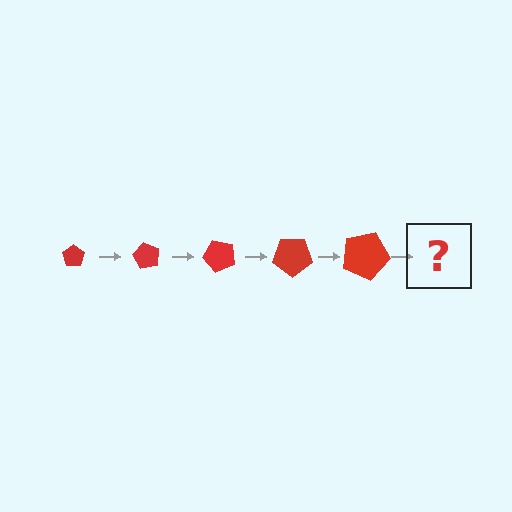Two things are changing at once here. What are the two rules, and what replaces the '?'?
The two rules are that the pentagon grows larger each step and it rotates 60 degrees each step. The '?' should be a pentagon, larger than the previous one and rotated 300 degrees from the start.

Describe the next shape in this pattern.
It should be a pentagon, larger than the previous one and rotated 300 degrees from the start.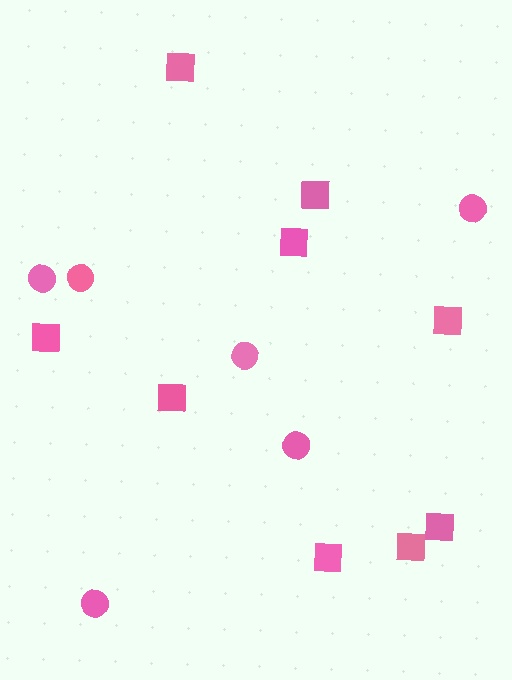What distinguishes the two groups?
There are 2 groups: one group of circles (6) and one group of squares (9).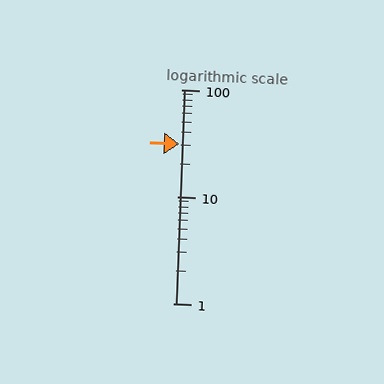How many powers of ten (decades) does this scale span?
The scale spans 2 decades, from 1 to 100.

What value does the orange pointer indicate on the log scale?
The pointer indicates approximately 31.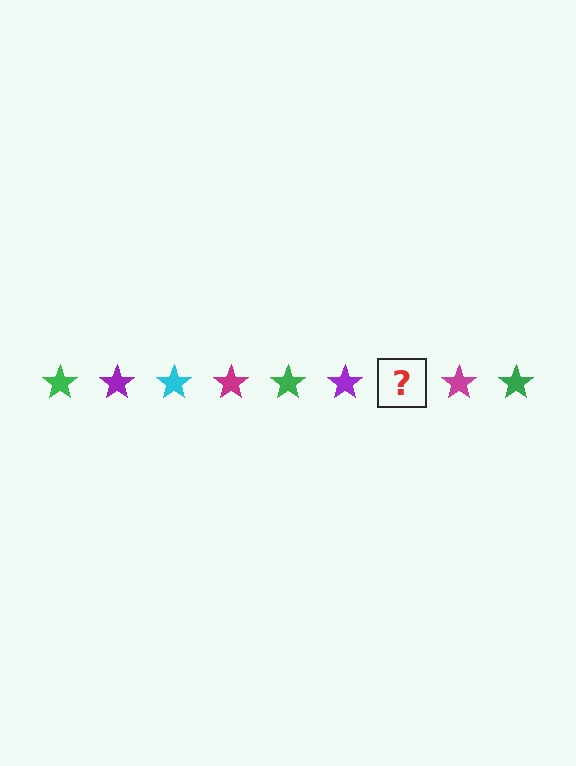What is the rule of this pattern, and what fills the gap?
The rule is that the pattern cycles through green, purple, cyan, magenta stars. The gap should be filled with a cyan star.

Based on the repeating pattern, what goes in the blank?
The blank should be a cyan star.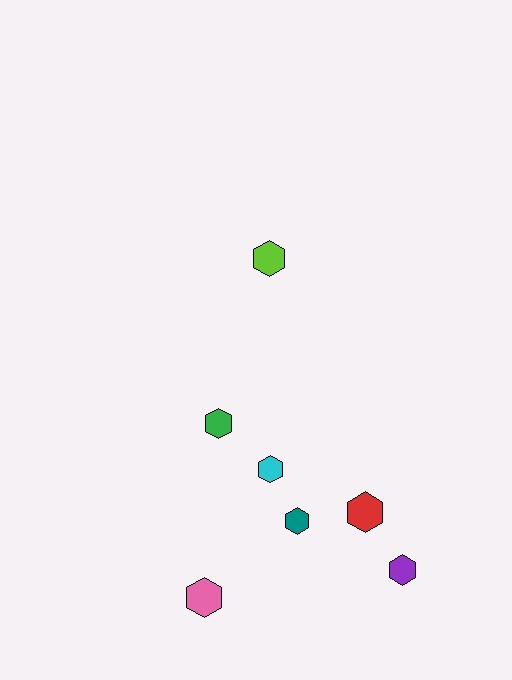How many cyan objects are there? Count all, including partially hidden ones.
There is 1 cyan object.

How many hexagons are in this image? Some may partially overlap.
There are 7 hexagons.